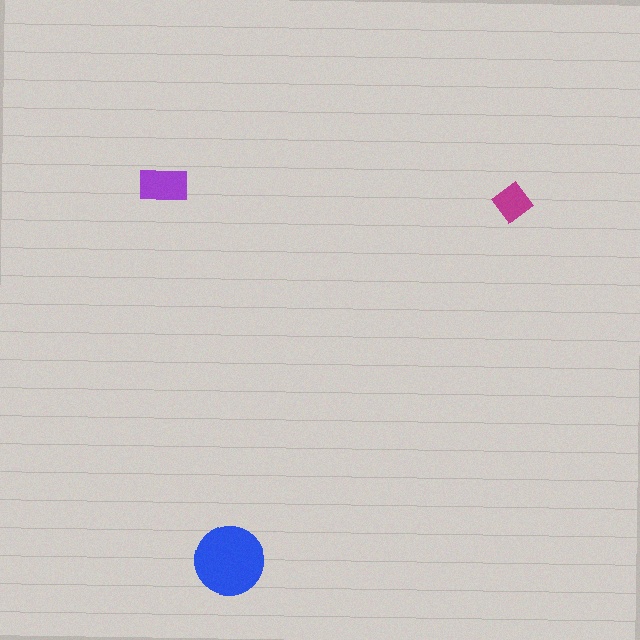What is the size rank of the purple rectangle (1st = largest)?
2nd.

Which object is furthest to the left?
The purple rectangle is leftmost.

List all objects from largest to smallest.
The blue circle, the purple rectangle, the magenta diamond.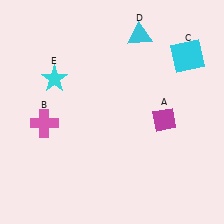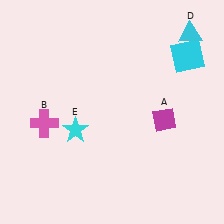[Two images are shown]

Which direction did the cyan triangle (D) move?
The cyan triangle (D) moved right.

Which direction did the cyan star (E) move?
The cyan star (E) moved down.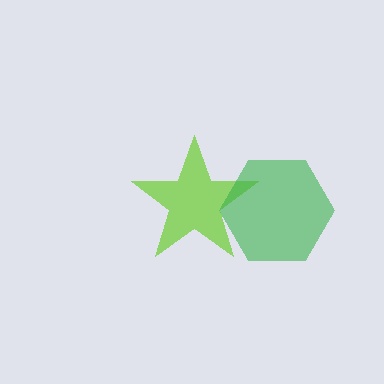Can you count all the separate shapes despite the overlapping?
Yes, there are 2 separate shapes.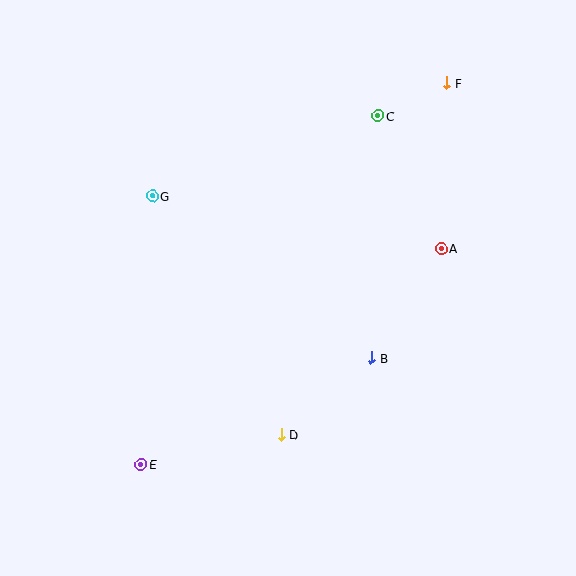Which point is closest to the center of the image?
Point B at (371, 358) is closest to the center.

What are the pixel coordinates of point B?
Point B is at (371, 358).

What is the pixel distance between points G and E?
The distance between G and E is 269 pixels.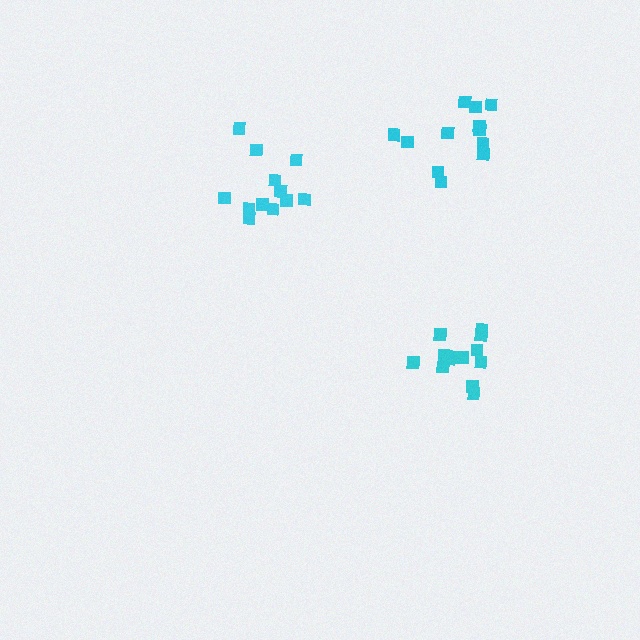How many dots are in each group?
Group 1: 13 dots, Group 2: 12 dots, Group 3: 12 dots (37 total).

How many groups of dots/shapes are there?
There are 3 groups.